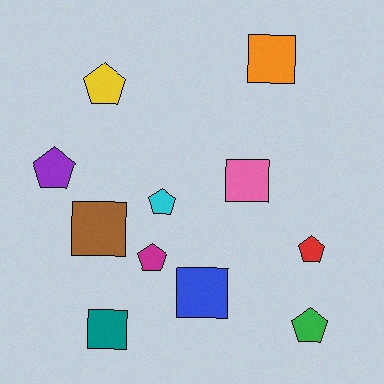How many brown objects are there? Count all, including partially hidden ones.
There is 1 brown object.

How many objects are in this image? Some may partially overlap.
There are 11 objects.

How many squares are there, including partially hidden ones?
There are 5 squares.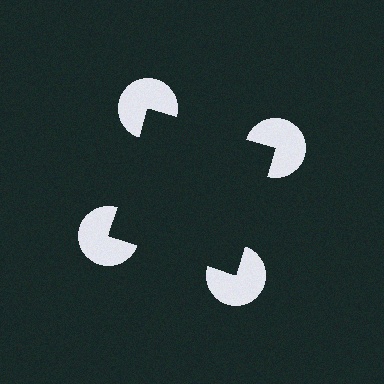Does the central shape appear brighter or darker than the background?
It typically appears slightly darker than the background, even though no actual brightness change is drawn.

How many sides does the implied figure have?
4 sides.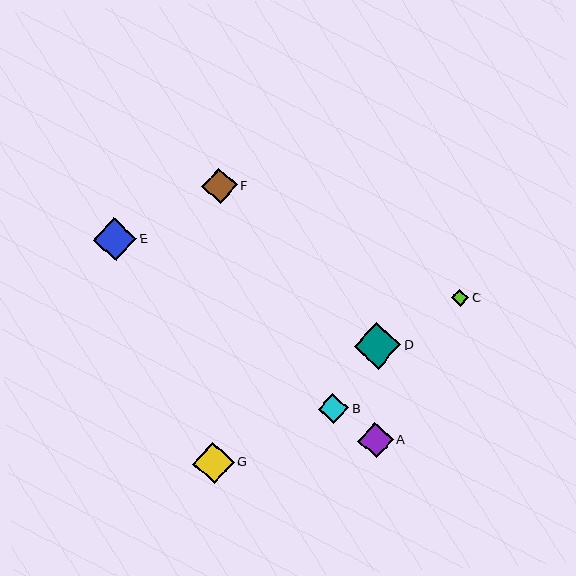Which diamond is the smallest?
Diamond C is the smallest with a size of approximately 17 pixels.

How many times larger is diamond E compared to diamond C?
Diamond E is approximately 2.5 times the size of diamond C.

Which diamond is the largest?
Diamond D is the largest with a size of approximately 47 pixels.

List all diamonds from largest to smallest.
From largest to smallest: D, E, G, A, F, B, C.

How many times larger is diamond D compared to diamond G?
Diamond D is approximately 1.1 times the size of diamond G.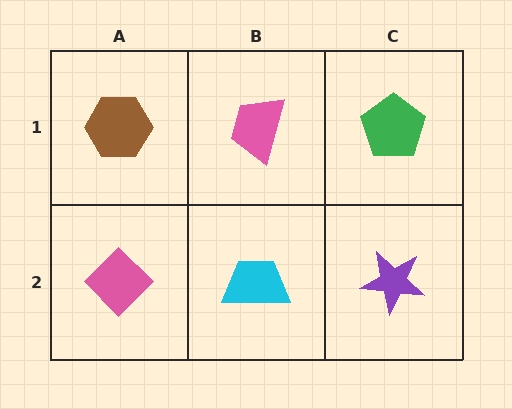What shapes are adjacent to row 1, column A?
A pink diamond (row 2, column A), a pink trapezoid (row 1, column B).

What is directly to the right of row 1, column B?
A green pentagon.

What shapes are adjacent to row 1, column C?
A purple star (row 2, column C), a pink trapezoid (row 1, column B).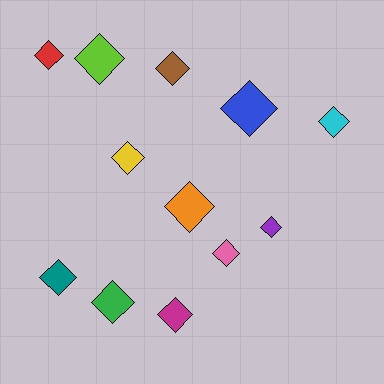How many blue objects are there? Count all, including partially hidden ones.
There is 1 blue object.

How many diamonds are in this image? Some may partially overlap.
There are 12 diamonds.